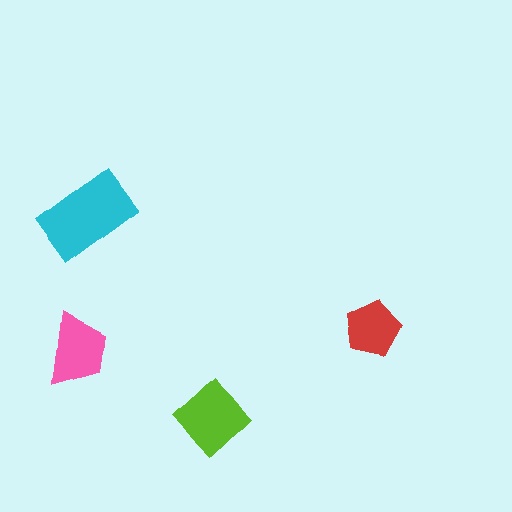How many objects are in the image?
There are 4 objects in the image.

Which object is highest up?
The cyan rectangle is topmost.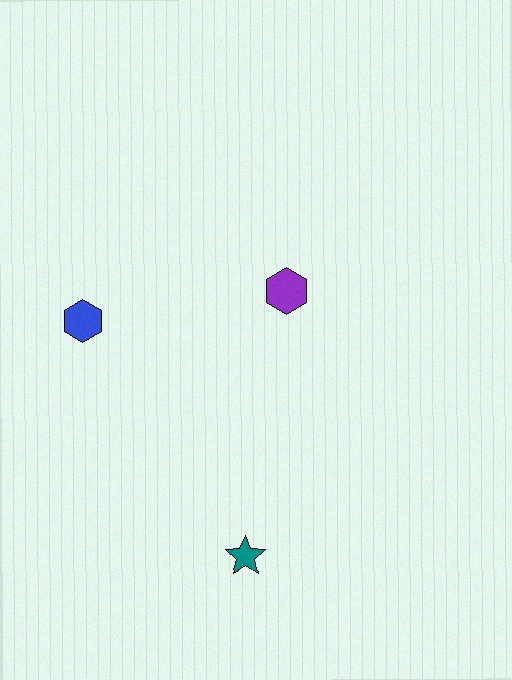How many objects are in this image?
There are 3 objects.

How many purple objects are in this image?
There is 1 purple object.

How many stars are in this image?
There is 1 star.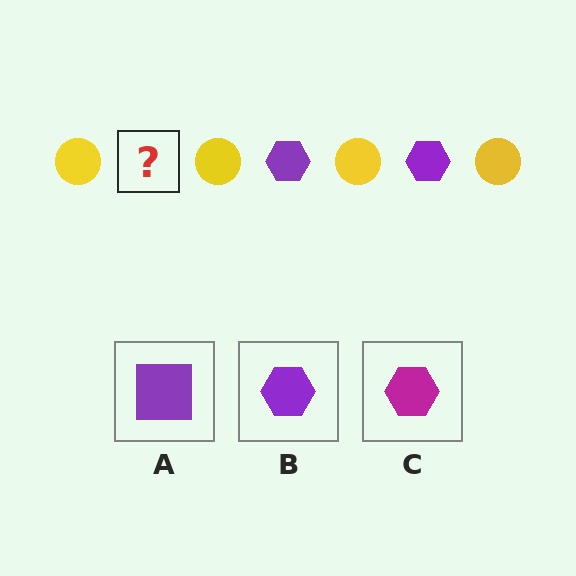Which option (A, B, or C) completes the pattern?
B.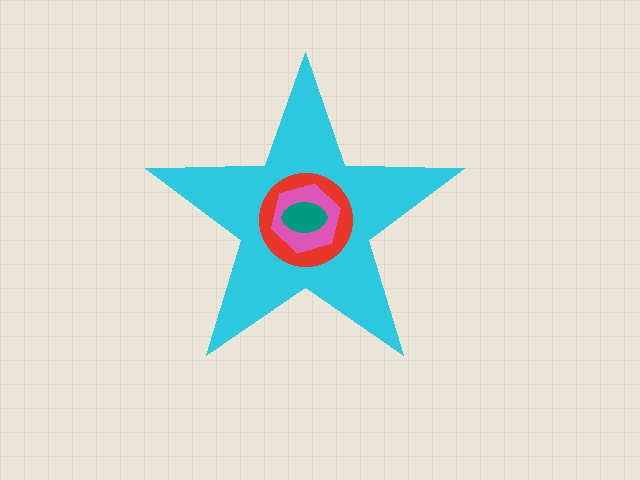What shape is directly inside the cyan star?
The red circle.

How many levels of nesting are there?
4.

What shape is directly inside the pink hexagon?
The teal ellipse.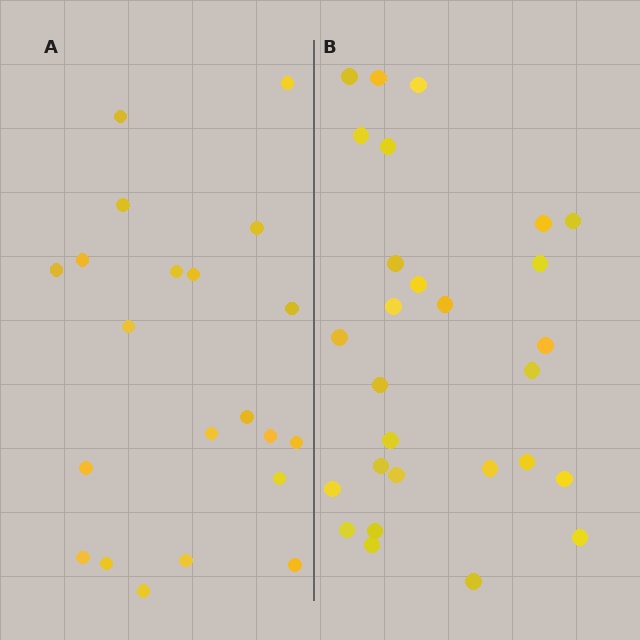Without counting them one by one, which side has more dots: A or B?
Region B (the right region) has more dots.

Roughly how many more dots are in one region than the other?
Region B has roughly 8 or so more dots than region A.